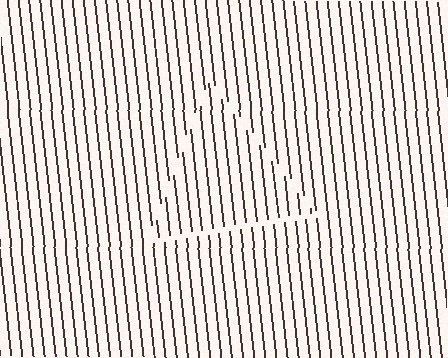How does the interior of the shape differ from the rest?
The interior of the shape contains the same grating, shifted by half a period — the contour is defined by the phase discontinuity where line-ends from the inner and outer gratings abut.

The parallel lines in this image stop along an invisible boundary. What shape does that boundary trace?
An illusory triangle. The interior of the shape contains the same grating, shifted by half a period — the contour is defined by the phase discontinuity where line-ends from the inner and outer gratings abut.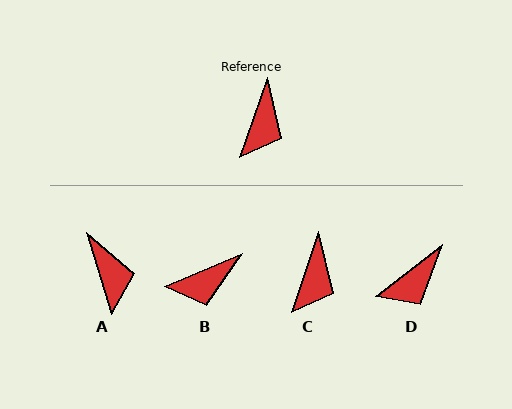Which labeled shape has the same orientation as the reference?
C.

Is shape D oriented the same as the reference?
No, it is off by about 33 degrees.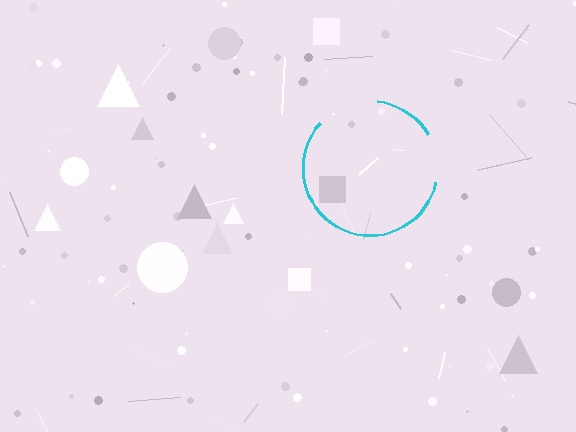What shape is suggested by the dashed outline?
The dashed outline suggests a circle.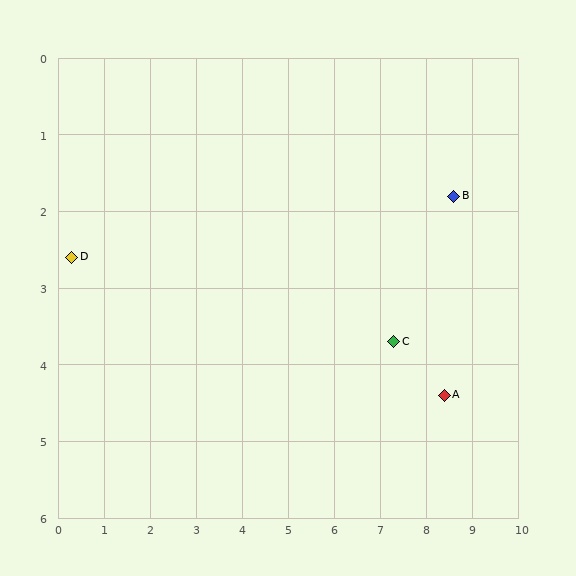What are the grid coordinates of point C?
Point C is at approximately (7.3, 3.7).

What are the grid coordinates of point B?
Point B is at approximately (8.6, 1.8).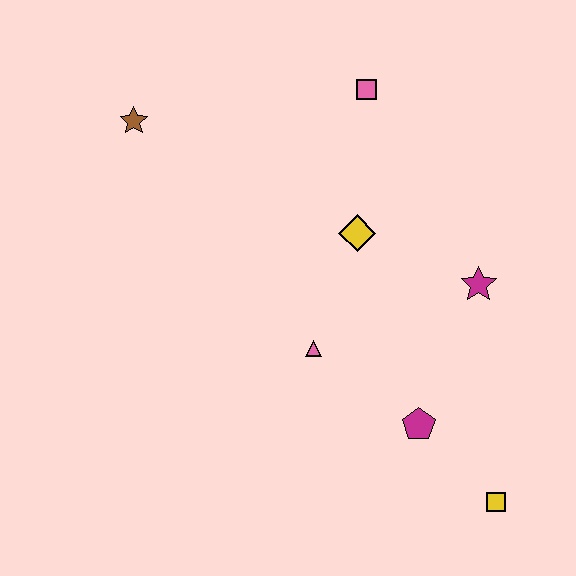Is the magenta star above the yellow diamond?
No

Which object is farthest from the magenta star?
The brown star is farthest from the magenta star.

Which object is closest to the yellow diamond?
The pink triangle is closest to the yellow diamond.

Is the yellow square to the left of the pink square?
No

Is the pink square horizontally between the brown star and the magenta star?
Yes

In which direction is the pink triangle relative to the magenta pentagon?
The pink triangle is to the left of the magenta pentagon.